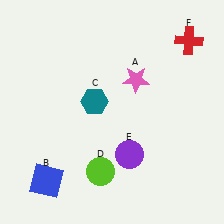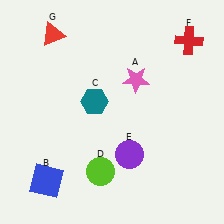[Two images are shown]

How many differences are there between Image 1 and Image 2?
There is 1 difference between the two images.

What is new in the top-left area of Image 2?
A red triangle (G) was added in the top-left area of Image 2.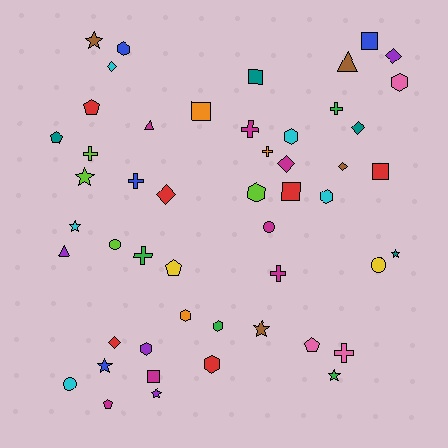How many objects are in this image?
There are 50 objects.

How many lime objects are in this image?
There are 4 lime objects.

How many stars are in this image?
There are 8 stars.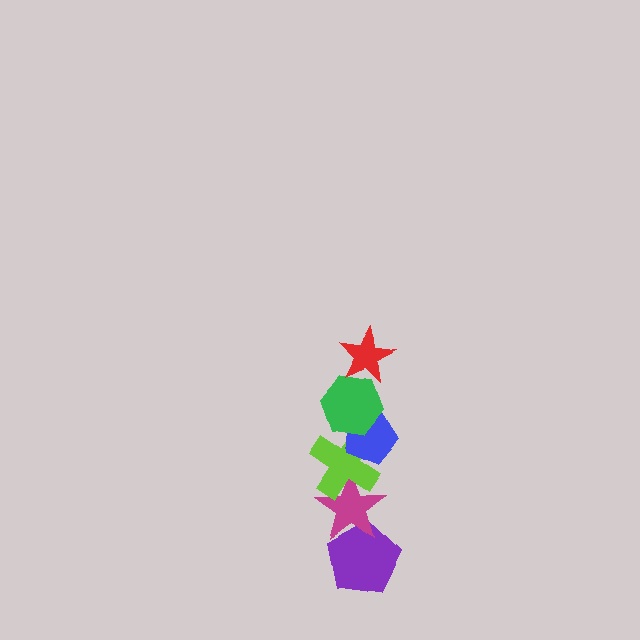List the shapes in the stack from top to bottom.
From top to bottom: the red star, the green hexagon, the blue pentagon, the lime cross, the magenta star, the purple pentagon.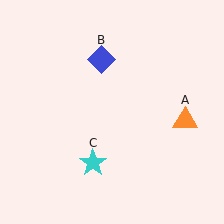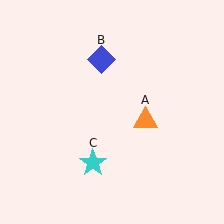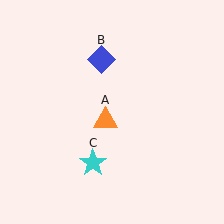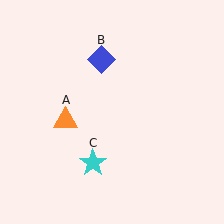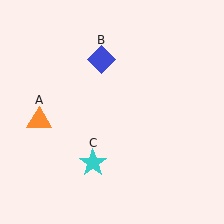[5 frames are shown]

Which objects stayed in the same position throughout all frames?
Blue diamond (object B) and cyan star (object C) remained stationary.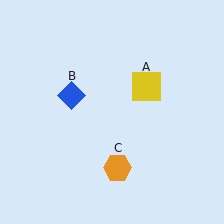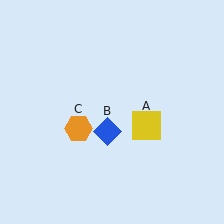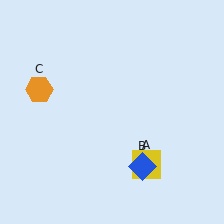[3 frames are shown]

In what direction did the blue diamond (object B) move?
The blue diamond (object B) moved down and to the right.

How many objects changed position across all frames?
3 objects changed position: yellow square (object A), blue diamond (object B), orange hexagon (object C).